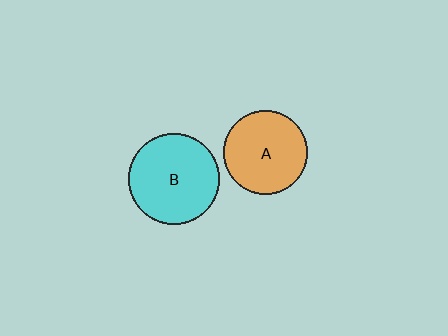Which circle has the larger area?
Circle B (cyan).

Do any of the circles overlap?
No, none of the circles overlap.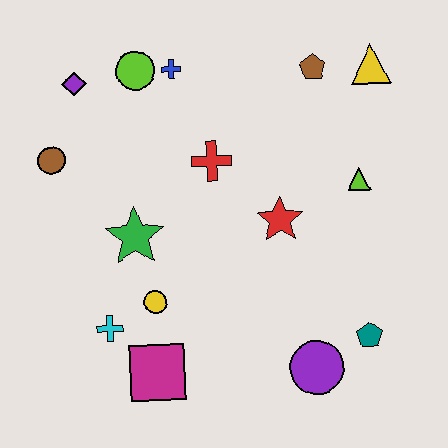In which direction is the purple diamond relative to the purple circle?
The purple diamond is above the purple circle.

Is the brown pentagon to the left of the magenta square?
No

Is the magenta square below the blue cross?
Yes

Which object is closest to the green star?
The yellow circle is closest to the green star.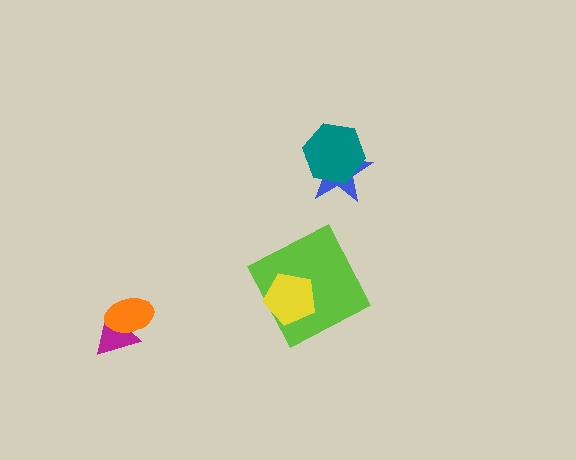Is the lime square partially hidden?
Yes, it is partially covered by another shape.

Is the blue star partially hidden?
Yes, it is partially covered by another shape.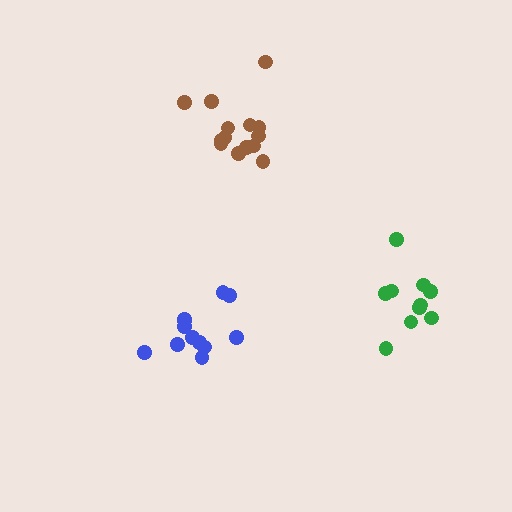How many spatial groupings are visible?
There are 3 spatial groupings.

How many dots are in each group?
Group 1: 14 dots, Group 2: 11 dots, Group 3: 12 dots (37 total).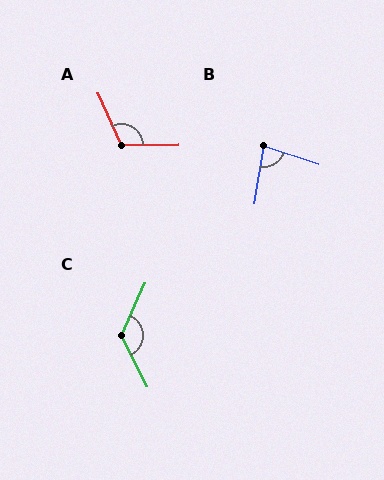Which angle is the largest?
C, at approximately 130 degrees.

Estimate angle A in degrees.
Approximately 113 degrees.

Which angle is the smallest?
B, at approximately 81 degrees.